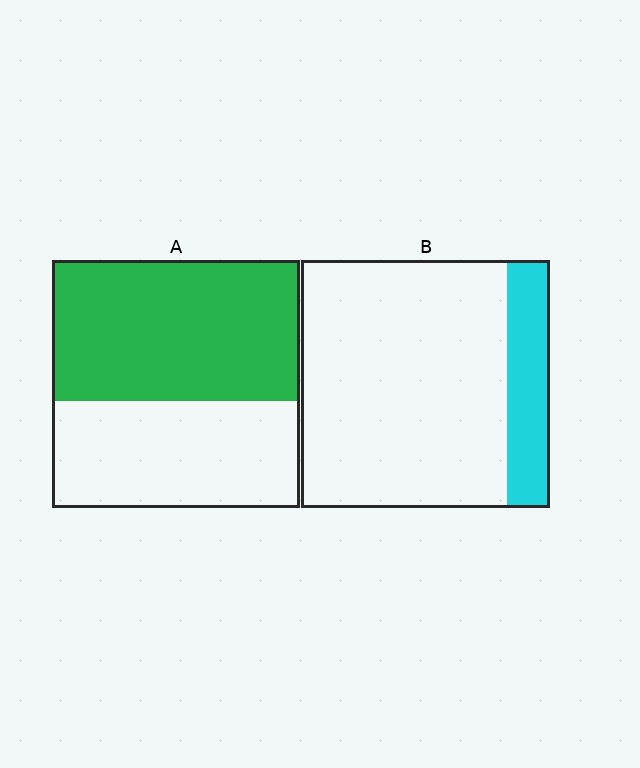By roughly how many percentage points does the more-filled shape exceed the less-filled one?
By roughly 40 percentage points (A over B).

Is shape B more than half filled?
No.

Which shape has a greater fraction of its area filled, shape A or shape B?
Shape A.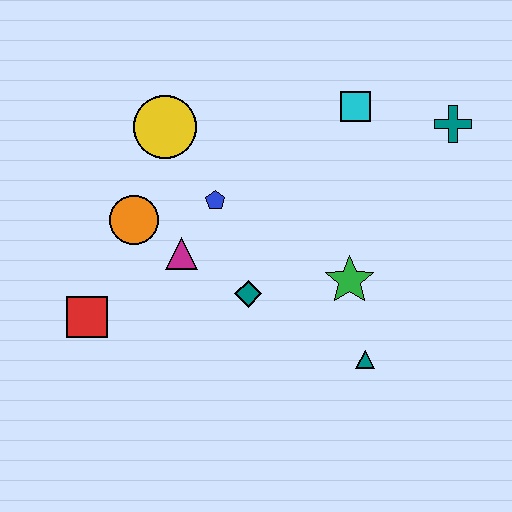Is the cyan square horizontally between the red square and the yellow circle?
No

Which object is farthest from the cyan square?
The red square is farthest from the cyan square.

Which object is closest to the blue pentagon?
The magenta triangle is closest to the blue pentagon.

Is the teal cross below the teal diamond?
No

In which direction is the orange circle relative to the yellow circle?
The orange circle is below the yellow circle.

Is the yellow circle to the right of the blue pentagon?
No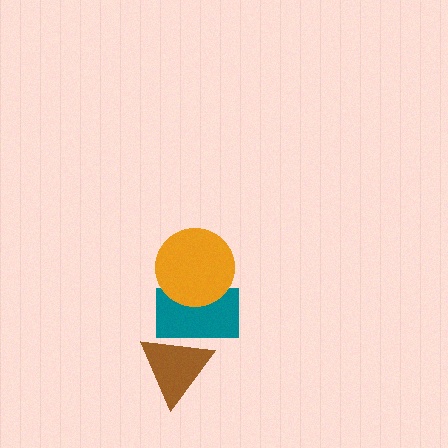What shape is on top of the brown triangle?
The teal rectangle is on top of the brown triangle.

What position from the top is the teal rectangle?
The teal rectangle is 2nd from the top.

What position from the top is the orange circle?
The orange circle is 1st from the top.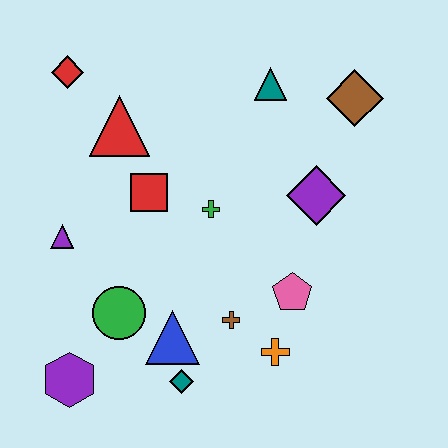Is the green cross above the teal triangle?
No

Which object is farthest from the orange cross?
The red diamond is farthest from the orange cross.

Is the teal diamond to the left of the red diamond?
No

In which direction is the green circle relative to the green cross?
The green circle is below the green cross.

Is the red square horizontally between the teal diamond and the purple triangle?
Yes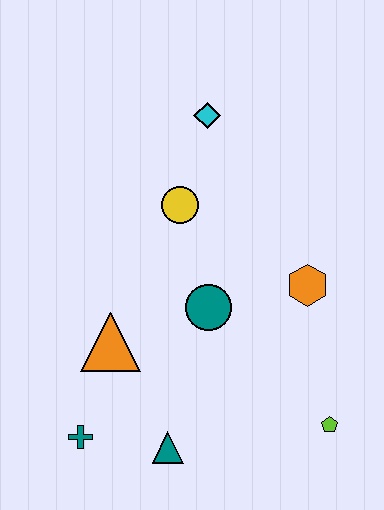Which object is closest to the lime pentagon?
The orange hexagon is closest to the lime pentagon.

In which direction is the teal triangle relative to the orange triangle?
The teal triangle is below the orange triangle.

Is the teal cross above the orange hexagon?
No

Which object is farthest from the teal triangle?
The cyan diamond is farthest from the teal triangle.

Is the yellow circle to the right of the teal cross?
Yes